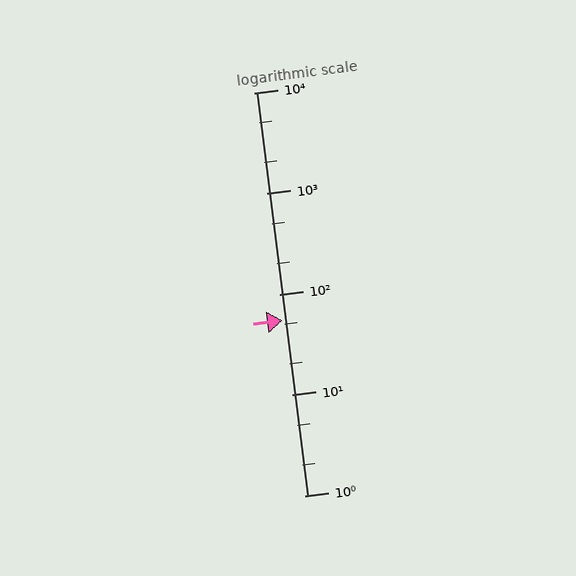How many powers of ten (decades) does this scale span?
The scale spans 4 decades, from 1 to 10000.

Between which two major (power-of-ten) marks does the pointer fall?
The pointer is between 10 and 100.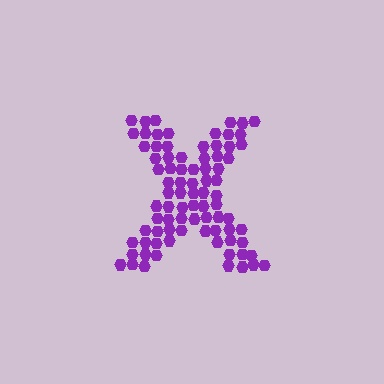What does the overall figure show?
The overall figure shows the letter X.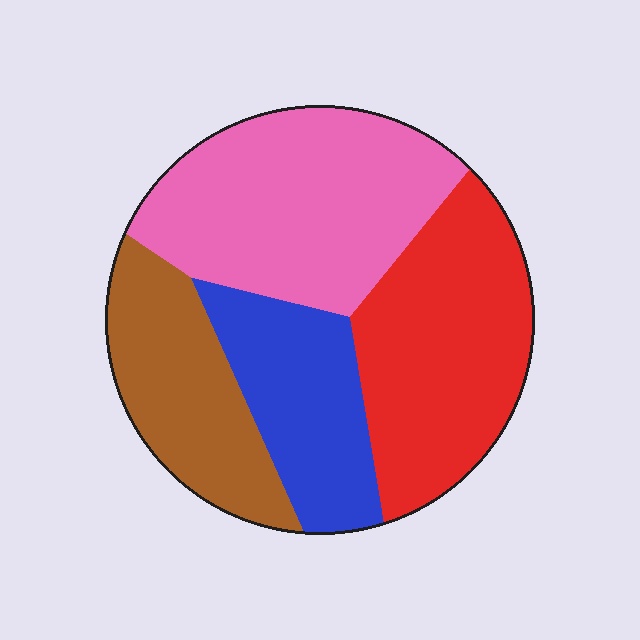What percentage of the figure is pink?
Pink takes up between a quarter and a half of the figure.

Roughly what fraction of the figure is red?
Red takes up between a sixth and a third of the figure.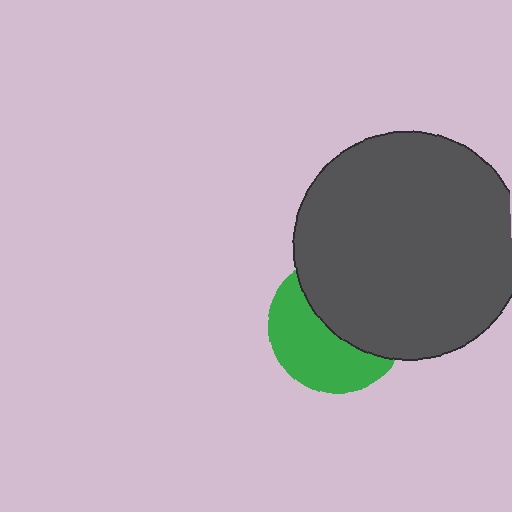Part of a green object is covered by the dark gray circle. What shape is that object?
It is a circle.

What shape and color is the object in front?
The object in front is a dark gray circle.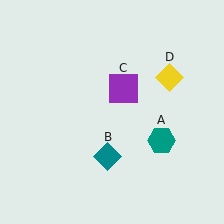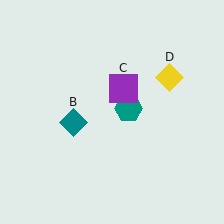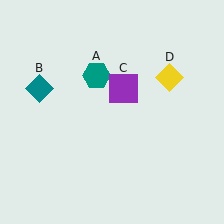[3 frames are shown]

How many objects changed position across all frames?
2 objects changed position: teal hexagon (object A), teal diamond (object B).